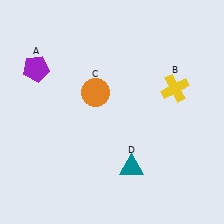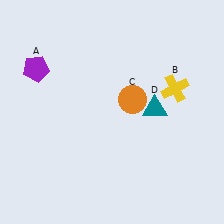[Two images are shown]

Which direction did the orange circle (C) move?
The orange circle (C) moved right.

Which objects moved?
The objects that moved are: the orange circle (C), the teal triangle (D).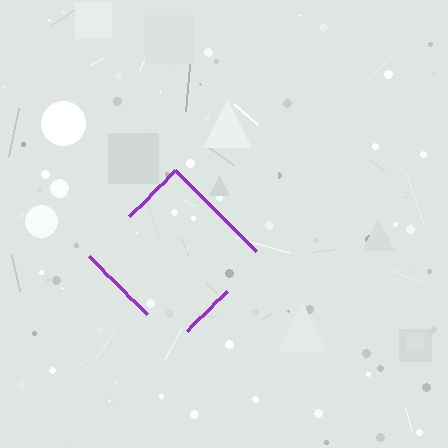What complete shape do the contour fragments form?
The contour fragments form a diamond.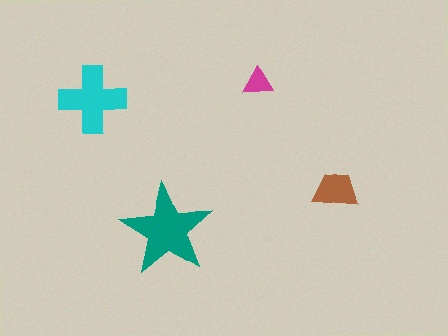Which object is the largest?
The teal star.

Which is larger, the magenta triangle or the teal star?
The teal star.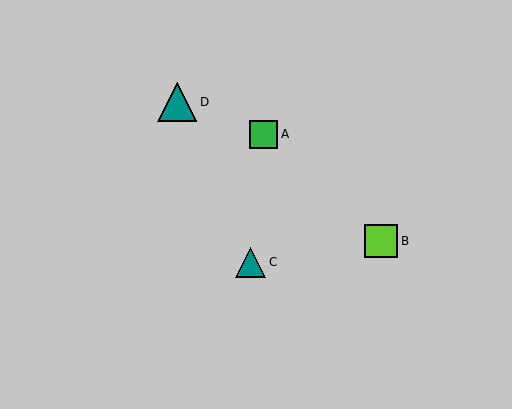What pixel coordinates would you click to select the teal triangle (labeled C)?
Click at (250, 262) to select the teal triangle C.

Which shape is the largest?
The teal triangle (labeled D) is the largest.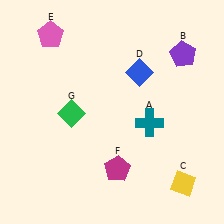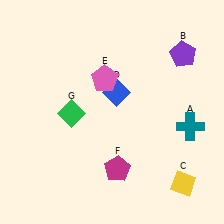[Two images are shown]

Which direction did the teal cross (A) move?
The teal cross (A) moved right.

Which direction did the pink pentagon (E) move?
The pink pentagon (E) moved right.